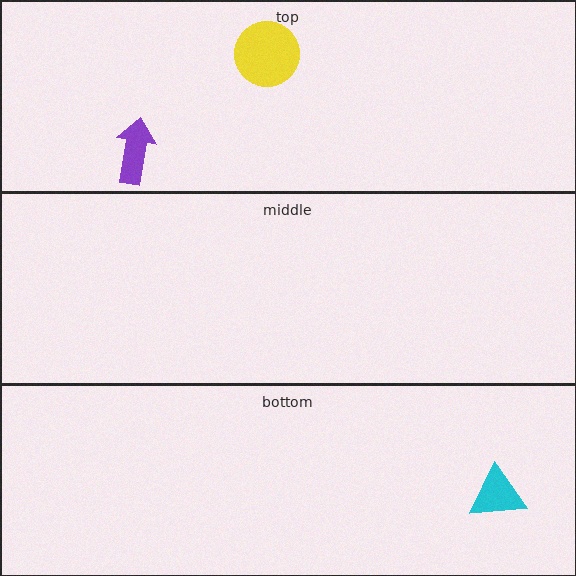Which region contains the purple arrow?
The top region.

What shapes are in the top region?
The yellow circle, the purple arrow.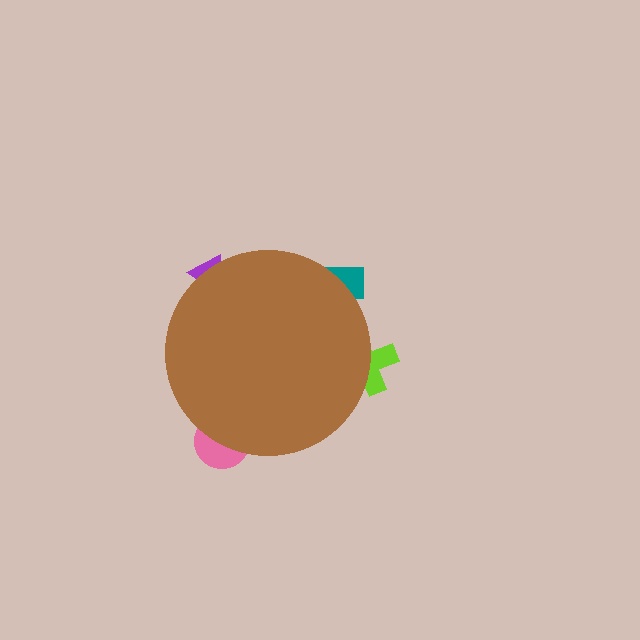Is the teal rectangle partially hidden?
Yes, the teal rectangle is partially hidden behind the brown circle.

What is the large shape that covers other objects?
A brown circle.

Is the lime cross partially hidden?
Yes, the lime cross is partially hidden behind the brown circle.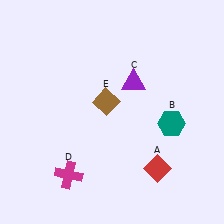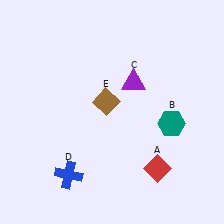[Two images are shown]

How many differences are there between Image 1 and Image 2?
There is 1 difference between the two images.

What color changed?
The cross (D) changed from magenta in Image 1 to blue in Image 2.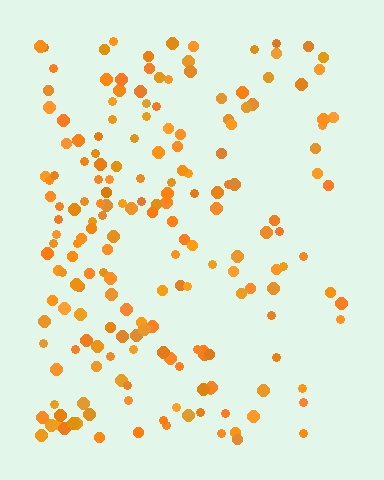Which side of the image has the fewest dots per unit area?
The right.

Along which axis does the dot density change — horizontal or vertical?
Horizontal.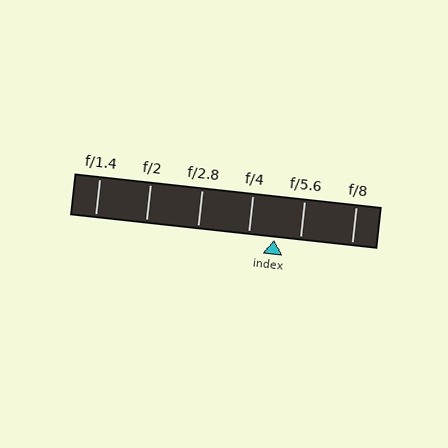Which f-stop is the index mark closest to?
The index mark is closest to f/4.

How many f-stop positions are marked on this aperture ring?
There are 6 f-stop positions marked.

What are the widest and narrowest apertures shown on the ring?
The widest aperture shown is f/1.4 and the narrowest is f/8.